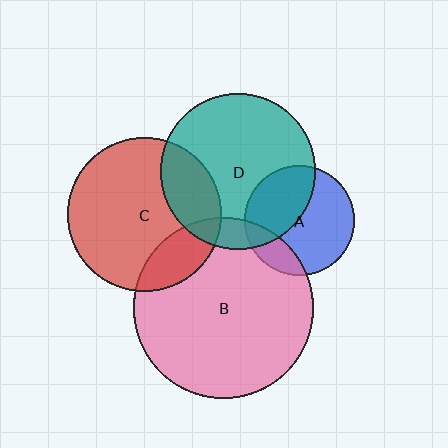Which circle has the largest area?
Circle B (pink).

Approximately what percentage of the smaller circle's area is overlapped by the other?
Approximately 10%.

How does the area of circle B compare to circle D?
Approximately 1.4 times.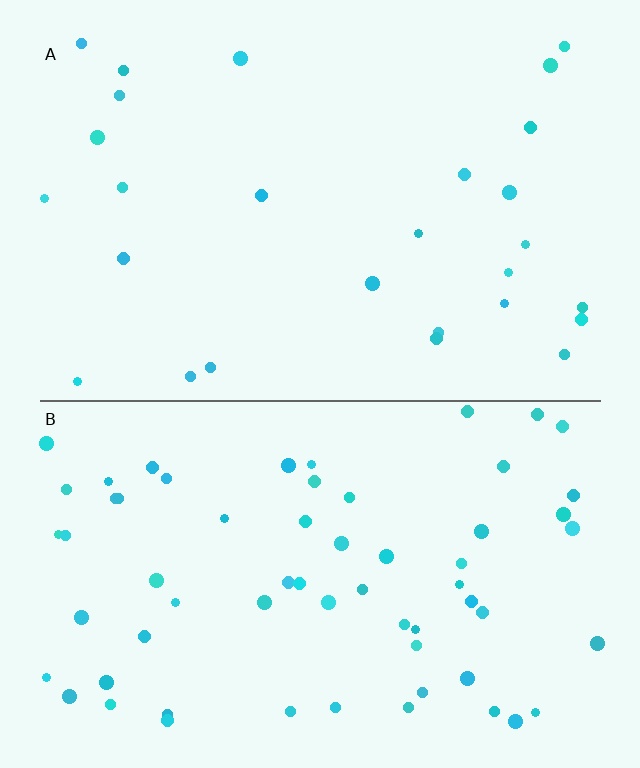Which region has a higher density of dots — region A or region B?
B (the bottom).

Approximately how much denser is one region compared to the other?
Approximately 2.3× — region B over region A.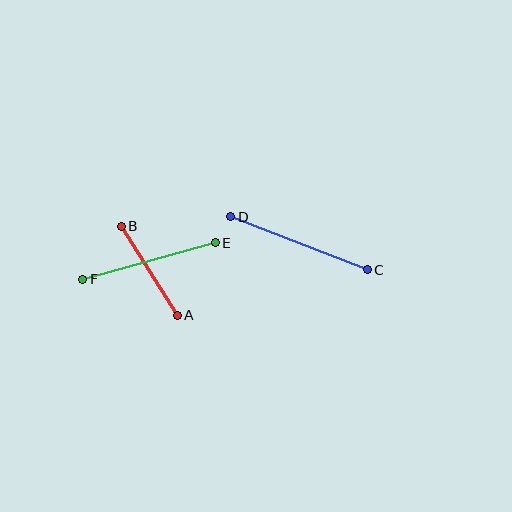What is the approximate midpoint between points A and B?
The midpoint is at approximately (149, 271) pixels.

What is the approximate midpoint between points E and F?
The midpoint is at approximately (149, 261) pixels.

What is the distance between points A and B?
The distance is approximately 105 pixels.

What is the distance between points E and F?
The distance is approximately 138 pixels.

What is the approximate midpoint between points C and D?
The midpoint is at approximately (299, 243) pixels.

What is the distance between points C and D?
The distance is approximately 147 pixels.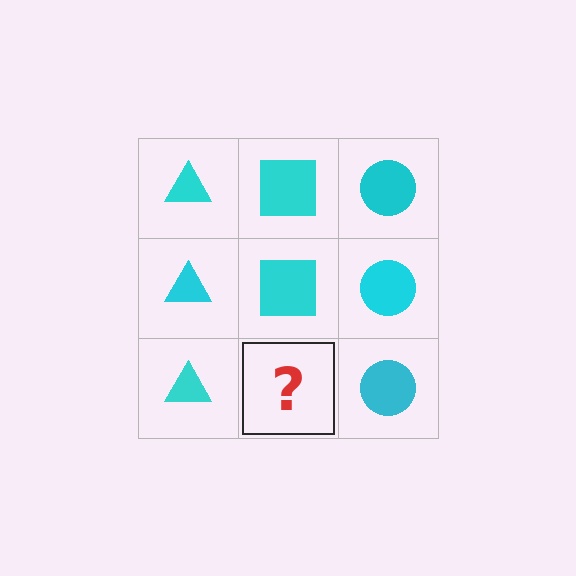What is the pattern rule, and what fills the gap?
The rule is that each column has a consistent shape. The gap should be filled with a cyan square.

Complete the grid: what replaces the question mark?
The question mark should be replaced with a cyan square.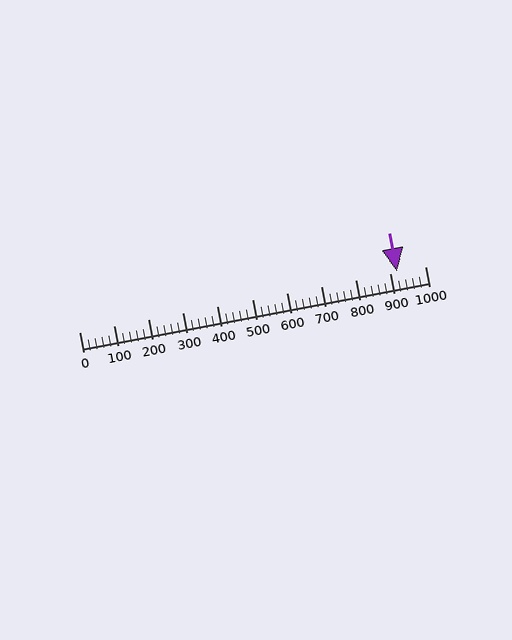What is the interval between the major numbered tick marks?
The major tick marks are spaced 100 units apart.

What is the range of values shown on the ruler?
The ruler shows values from 0 to 1000.